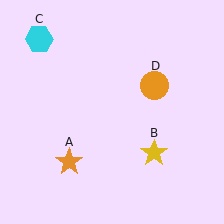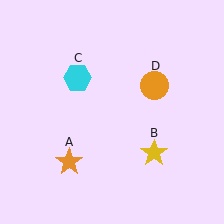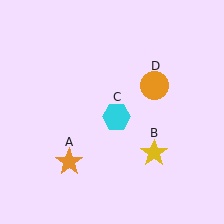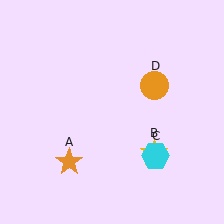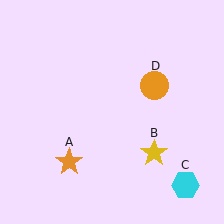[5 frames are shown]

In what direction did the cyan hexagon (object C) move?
The cyan hexagon (object C) moved down and to the right.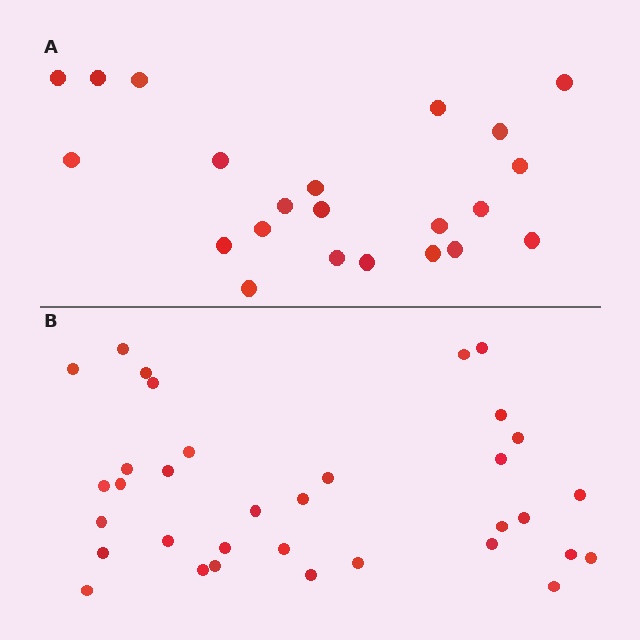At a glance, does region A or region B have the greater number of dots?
Region B (the bottom region) has more dots.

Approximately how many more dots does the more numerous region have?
Region B has roughly 12 or so more dots than region A.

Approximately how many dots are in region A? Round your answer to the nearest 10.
About 20 dots. (The exact count is 22, which rounds to 20.)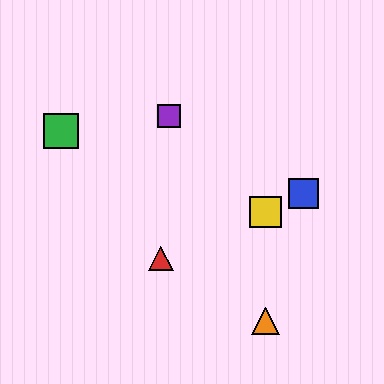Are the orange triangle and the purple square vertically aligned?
No, the orange triangle is at x≈266 and the purple square is at x≈169.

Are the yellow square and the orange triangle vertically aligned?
Yes, both are at x≈266.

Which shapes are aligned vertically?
The yellow square, the orange triangle are aligned vertically.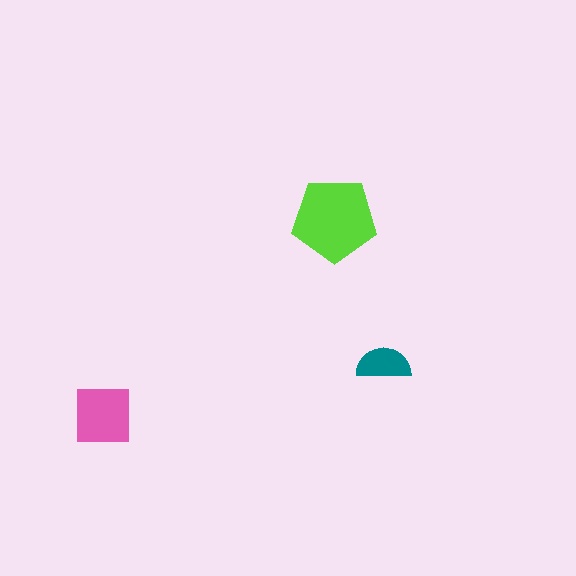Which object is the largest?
The lime pentagon.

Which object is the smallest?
The teal semicircle.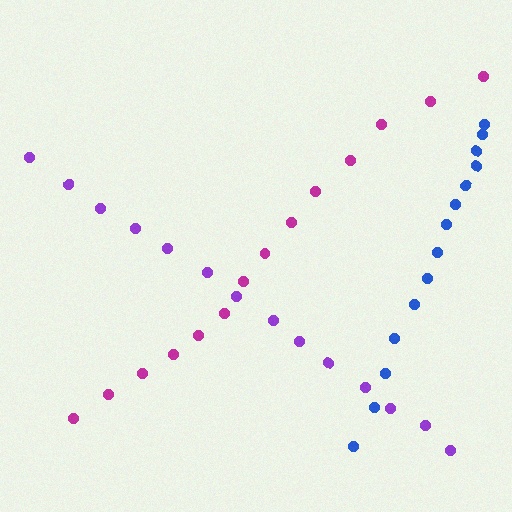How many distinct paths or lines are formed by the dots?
There are 3 distinct paths.